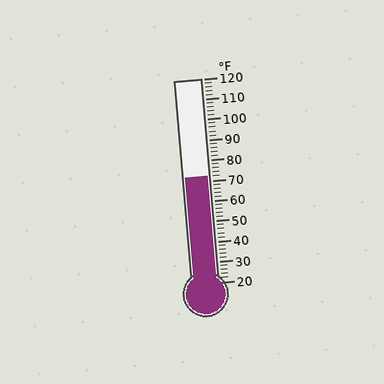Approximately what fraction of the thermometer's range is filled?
The thermometer is filled to approximately 50% of its range.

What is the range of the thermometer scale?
The thermometer scale ranges from 20°F to 120°F.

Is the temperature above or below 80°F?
The temperature is below 80°F.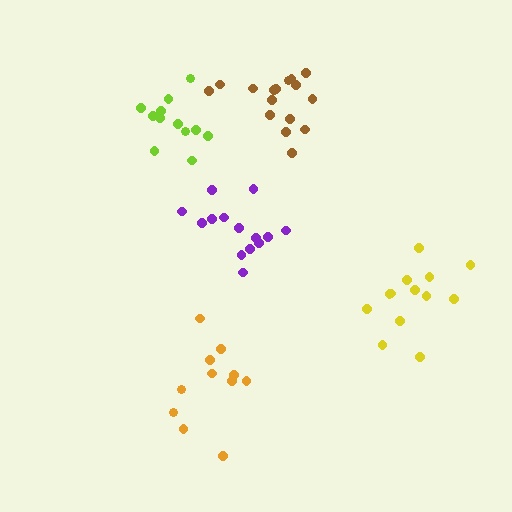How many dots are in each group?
Group 1: 17 dots, Group 2: 11 dots, Group 3: 13 dots, Group 4: 14 dots, Group 5: 12 dots (67 total).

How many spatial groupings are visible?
There are 5 spatial groupings.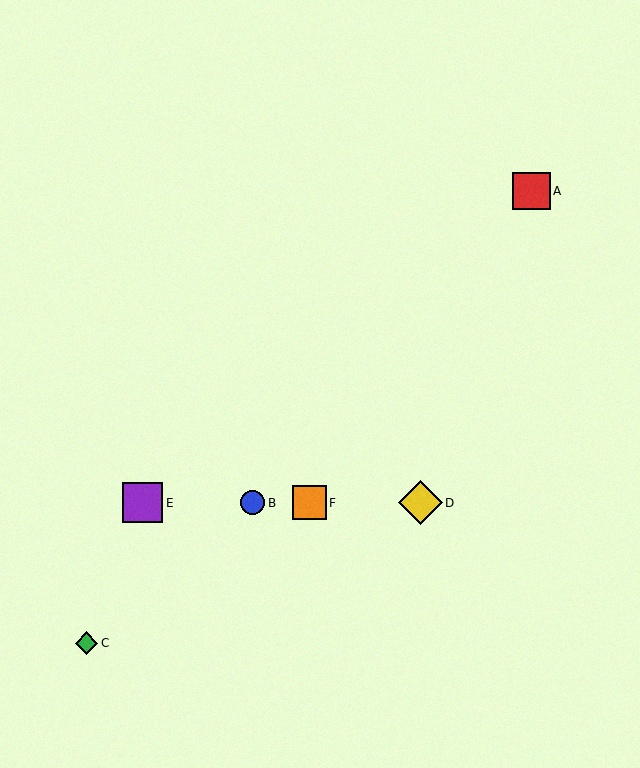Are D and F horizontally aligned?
Yes, both are at y≈503.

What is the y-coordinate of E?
Object E is at y≈503.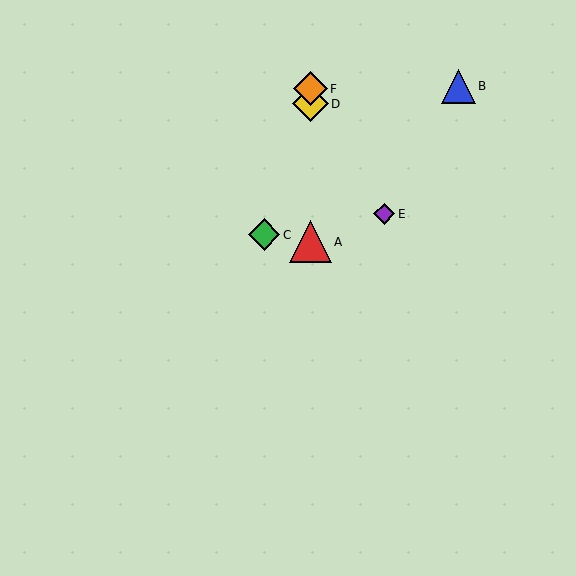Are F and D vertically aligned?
Yes, both are at x≈310.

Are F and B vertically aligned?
No, F is at x≈310 and B is at x≈459.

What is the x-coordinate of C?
Object C is at x≈264.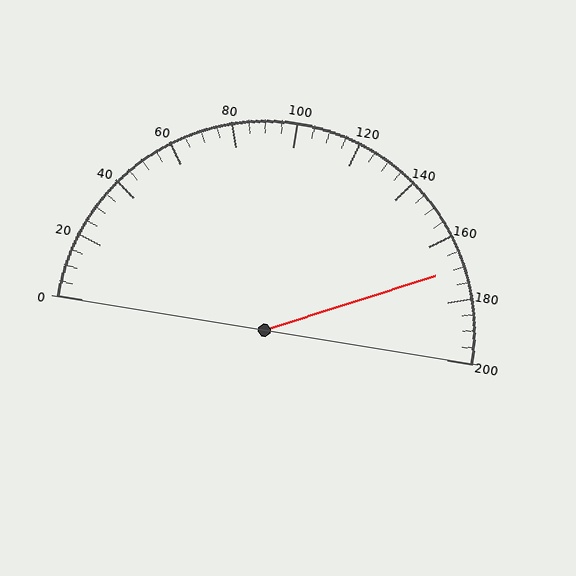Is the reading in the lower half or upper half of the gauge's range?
The reading is in the upper half of the range (0 to 200).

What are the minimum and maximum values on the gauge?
The gauge ranges from 0 to 200.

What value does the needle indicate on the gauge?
The needle indicates approximately 170.